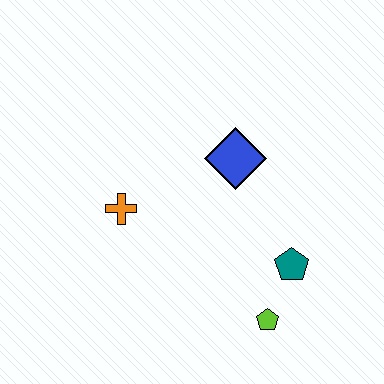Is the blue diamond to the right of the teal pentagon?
No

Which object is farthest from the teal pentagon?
The orange cross is farthest from the teal pentagon.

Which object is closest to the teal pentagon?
The lime pentagon is closest to the teal pentagon.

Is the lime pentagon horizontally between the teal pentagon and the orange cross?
Yes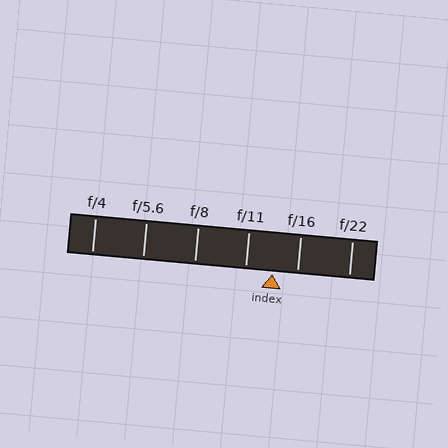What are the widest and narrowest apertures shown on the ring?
The widest aperture shown is f/4 and the narrowest is f/22.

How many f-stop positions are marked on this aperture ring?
There are 6 f-stop positions marked.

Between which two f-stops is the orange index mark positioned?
The index mark is between f/11 and f/16.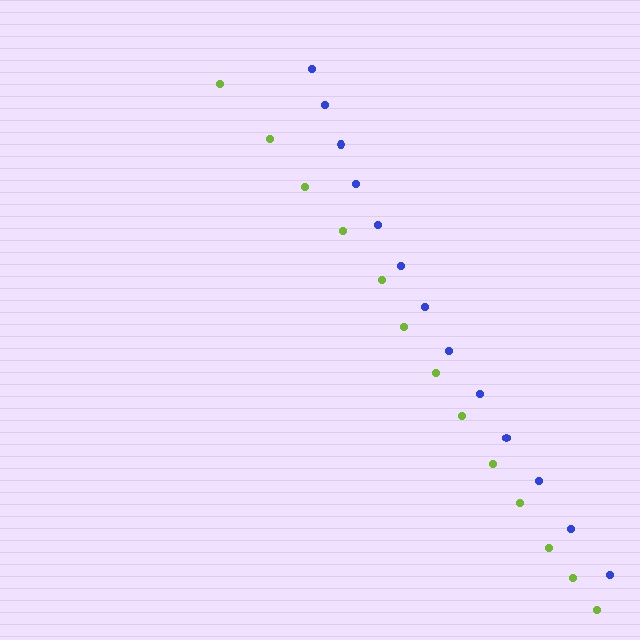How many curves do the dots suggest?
There are 2 distinct paths.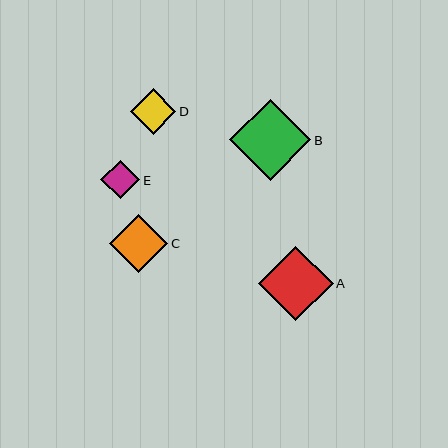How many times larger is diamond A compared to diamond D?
Diamond A is approximately 1.6 times the size of diamond D.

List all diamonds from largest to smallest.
From largest to smallest: B, A, C, D, E.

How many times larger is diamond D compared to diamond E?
Diamond D is approximately 1.2 times the size of diamond E.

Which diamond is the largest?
Diamond B is the largest with a size of approximately 81 pixels.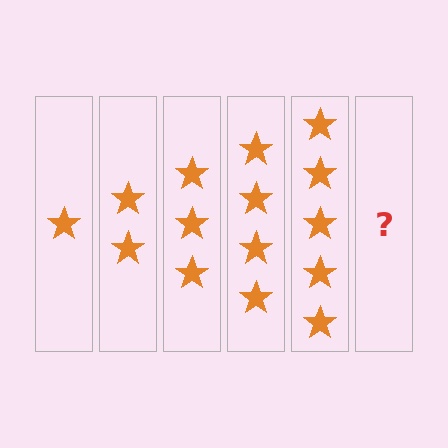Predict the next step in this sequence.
The next step is 6 stars.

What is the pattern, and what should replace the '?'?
The pattern is that each step adds one more star. The '?' should be 6 stars.